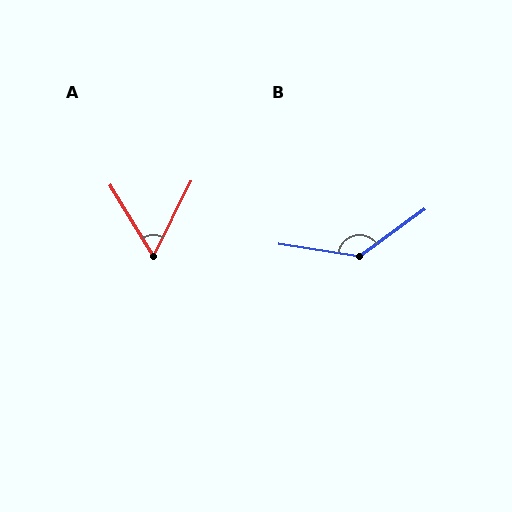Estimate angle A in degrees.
Approximately 58 degrees.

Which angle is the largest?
B, at approximately 135 degrees.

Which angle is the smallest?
A, at approximately 58 degrees.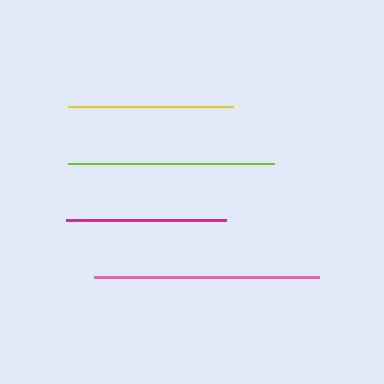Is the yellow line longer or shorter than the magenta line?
The yellow line is longer than the magenta line.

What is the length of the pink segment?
The pink segment is approximately 225 pixels long.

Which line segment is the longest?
The pink line is the longest at approximately 225 pixels.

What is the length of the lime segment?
The lime segment is approximately 205 pixels long.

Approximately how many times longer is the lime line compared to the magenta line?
The lime line is approximately 1.3 times the length of the magenta line.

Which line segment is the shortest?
The magenta line is the shortest at approximately 160 pixels.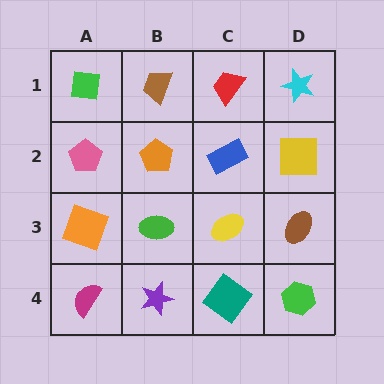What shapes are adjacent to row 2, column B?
A brown trapezoid (row 1, column B), a green ellipse (row 3, column B), a pink pentagon (row 2, column A), a blue rectangle (row 2, column C).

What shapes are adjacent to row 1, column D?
A yellow square (row 2, column D), a red trapezoid (row 1, column C).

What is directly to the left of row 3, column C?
A green ellipse.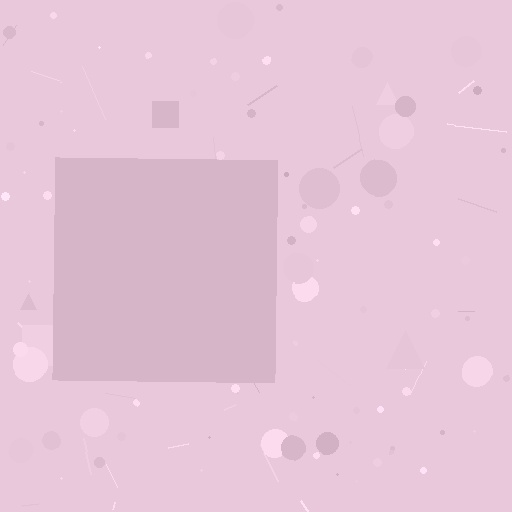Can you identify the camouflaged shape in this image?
The camouflaged shape is a square.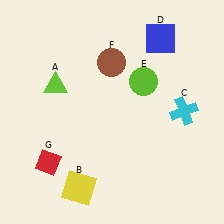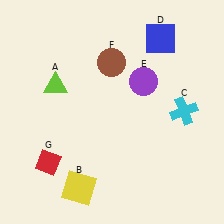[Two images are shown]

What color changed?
The circle (E) changed from lime in Image 1 to purple in Image 2.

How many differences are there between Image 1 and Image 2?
There is 1 difference between the two images.